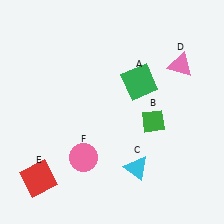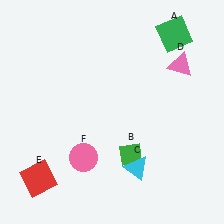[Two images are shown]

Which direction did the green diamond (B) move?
The green diamond (B) moved down.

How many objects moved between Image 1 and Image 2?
2 objects moved between the two images.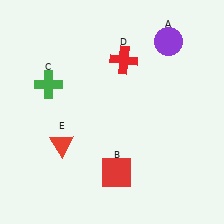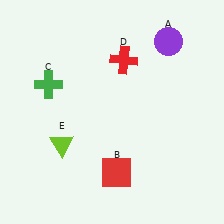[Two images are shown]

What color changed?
The triangle (E) changed from red in Image 1 to lime in Image 2.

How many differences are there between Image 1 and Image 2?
There is 1 difference between the two images.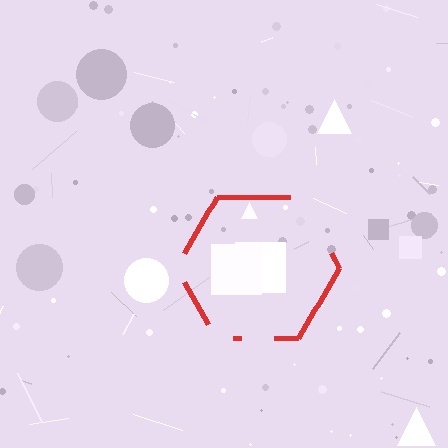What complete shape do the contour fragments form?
The contour fragments form a hexagon.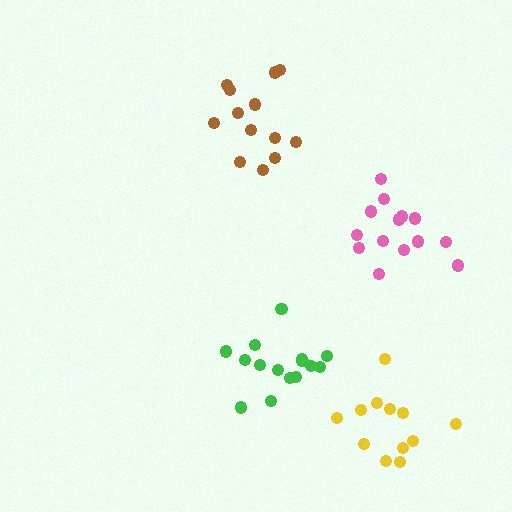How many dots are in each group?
Group 1: 14 dots, Group 2: 12 dots, Group 3: 15 dots, Group 4: 14 dots (55 total).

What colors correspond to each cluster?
The clusters are colored: pink, yellow, green, brown.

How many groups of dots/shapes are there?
There are 4 groups.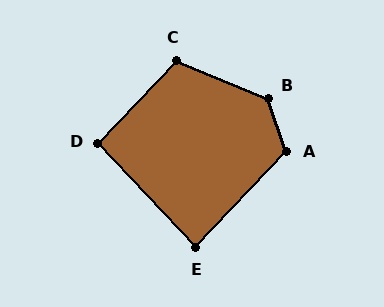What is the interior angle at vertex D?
Approximately 94 degrees (approximately right).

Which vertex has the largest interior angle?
B, at approximately 131 degrees.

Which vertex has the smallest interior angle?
E, at approximately 87 degrees.